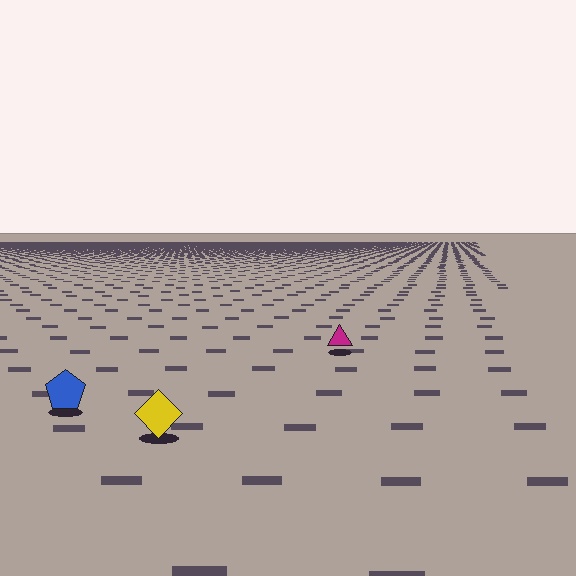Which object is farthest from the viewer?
The magenta triangle is farthest from the viewer. It appears smaller and the ground texture around it is denser.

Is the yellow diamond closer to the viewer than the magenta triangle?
Yes. The yellow diamond is closer — you can tell from the texture gradient: the ground texture is coarser near it.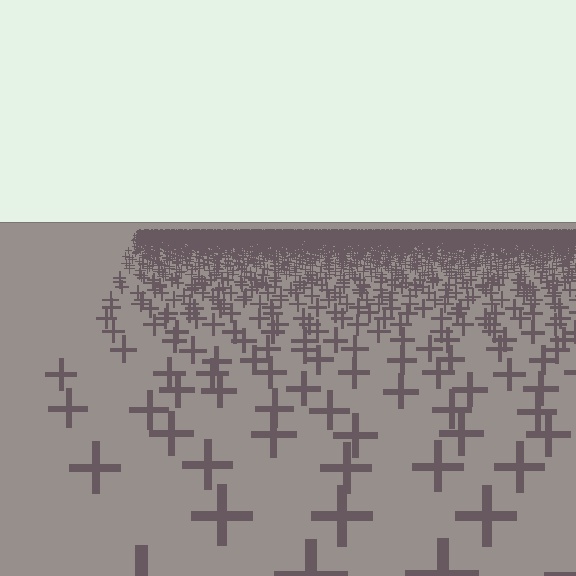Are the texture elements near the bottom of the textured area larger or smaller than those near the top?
Larger. Near the bottom, elements are closer to the viewer and appear at a bigger on-screen size.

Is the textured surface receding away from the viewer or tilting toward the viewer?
The surface is receding away from the viewer. Texture elements get smaller and denser toward the top.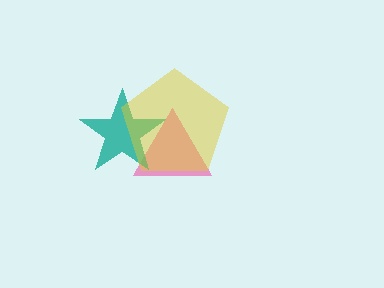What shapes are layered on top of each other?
The layered shapes are: a pink triangle, a teal star, a yellow pentagon.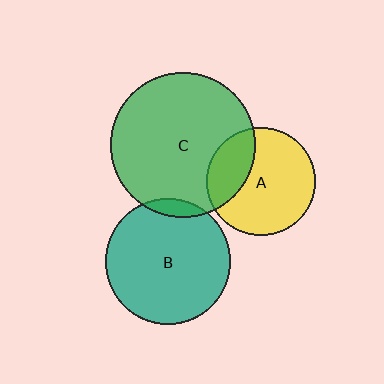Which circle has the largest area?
Circle C (green).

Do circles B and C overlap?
Yes.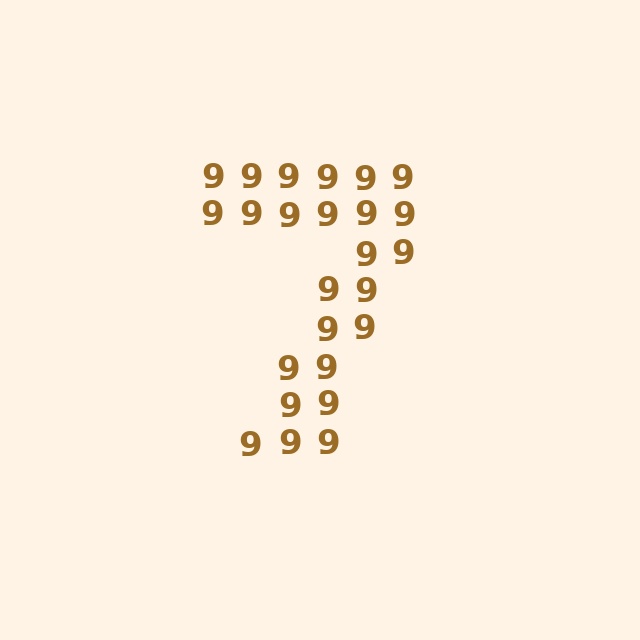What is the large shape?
The large shape is the digit 7.